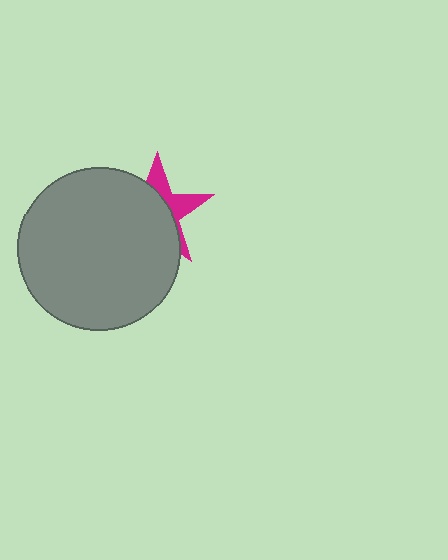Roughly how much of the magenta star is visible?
A small part of it is visible (roughly 34%).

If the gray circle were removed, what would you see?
You would see the complete magenta star.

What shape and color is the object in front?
The object in front is a gray circle.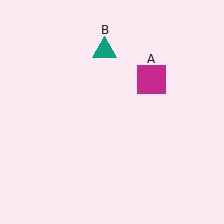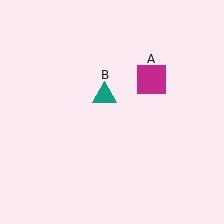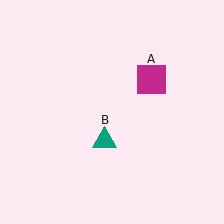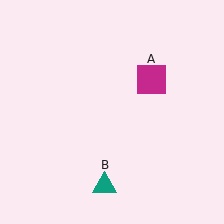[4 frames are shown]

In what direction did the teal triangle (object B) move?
The teal triangle (object B) moved down.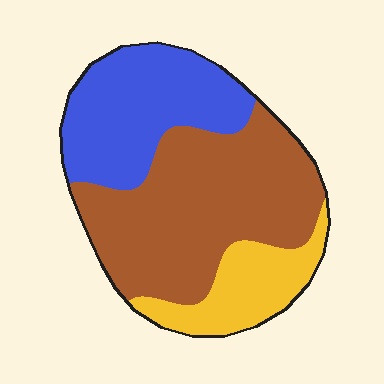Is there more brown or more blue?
Brown.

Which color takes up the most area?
Brown, at roughly 50%.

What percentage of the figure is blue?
Blue takes up about one third (1/3) of the figure.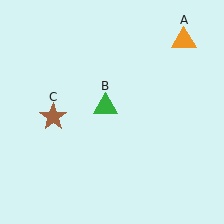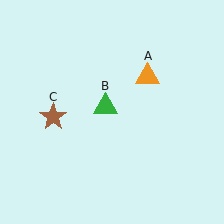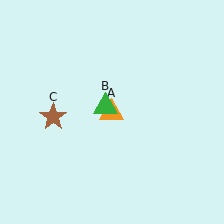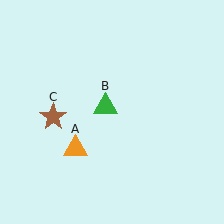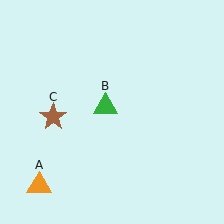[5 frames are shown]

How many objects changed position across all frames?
1 object changed position: orange triangle (object A).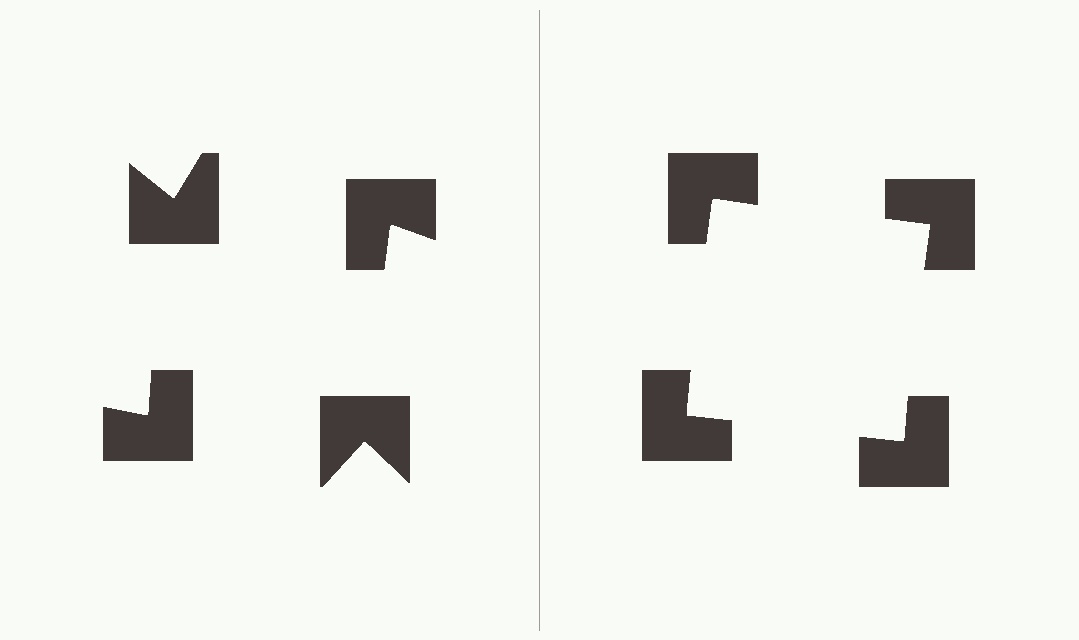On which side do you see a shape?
An illusory square appears on the right side. On the left side the wedge cuts are rotated, so no coherent shape forms.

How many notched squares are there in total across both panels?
8 — 4 on each side.